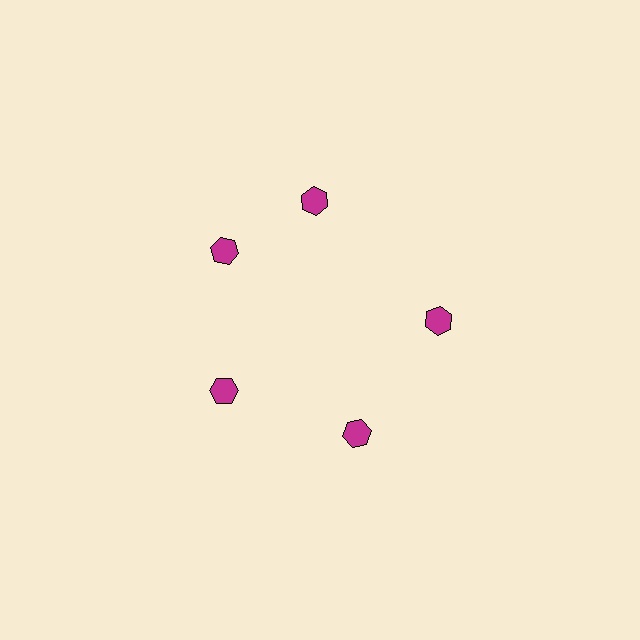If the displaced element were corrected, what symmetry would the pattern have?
It would have 5-fold rotational symmetry — the pattern would map onto itself every 72 degrees.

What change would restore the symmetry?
The symmetry would be restored by rotating it back into even spacing with its neighbors so that all 5 hexagons sit at equal angles and equal distance from the center.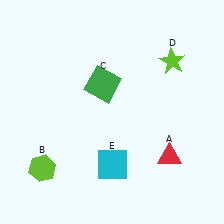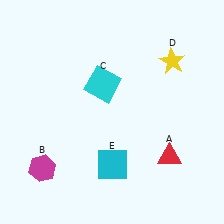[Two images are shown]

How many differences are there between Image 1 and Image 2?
There are 3 differences between the two images.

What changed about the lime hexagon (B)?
In Image 1, B is lime. In Image 2, it changed to magenta.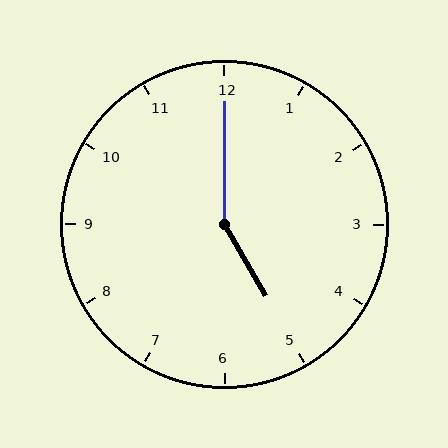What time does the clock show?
5:00.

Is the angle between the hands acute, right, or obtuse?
It is obtuse.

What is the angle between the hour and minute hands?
Approximately 150 degrees.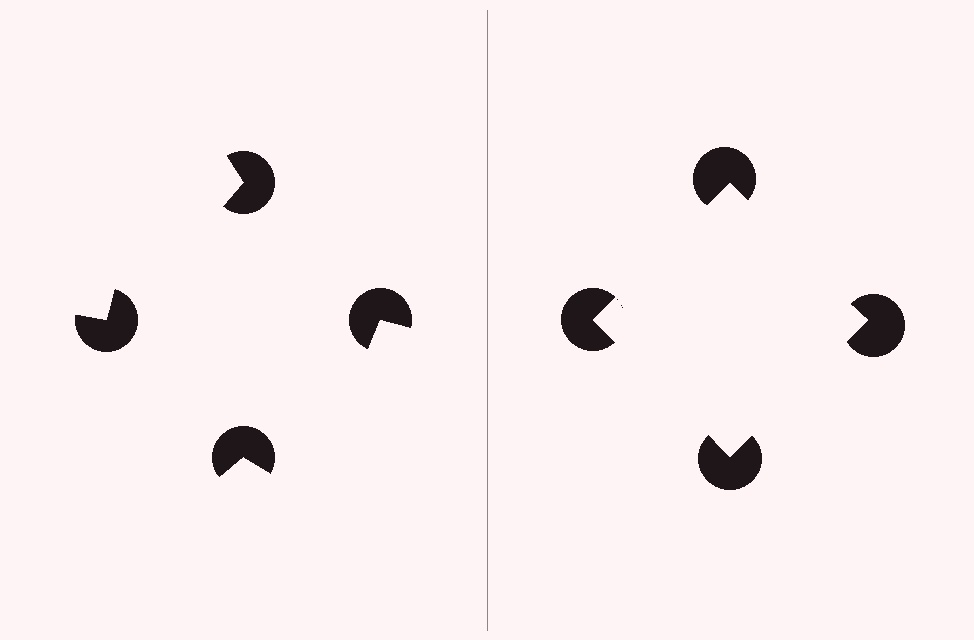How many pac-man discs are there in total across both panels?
8 — 4 on each side.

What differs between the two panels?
The pac-man discs are positioned identically on both sides; only the wedge orientations differ. On the right they align to a square; on the left they are misaligned.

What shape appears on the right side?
An illusory square.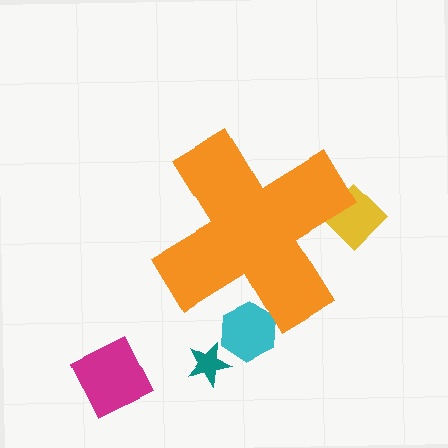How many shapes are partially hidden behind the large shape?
2 shapes are partially hidden.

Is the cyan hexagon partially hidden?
Yes, the cyan hexagon is partially hidden behind the orange cross.